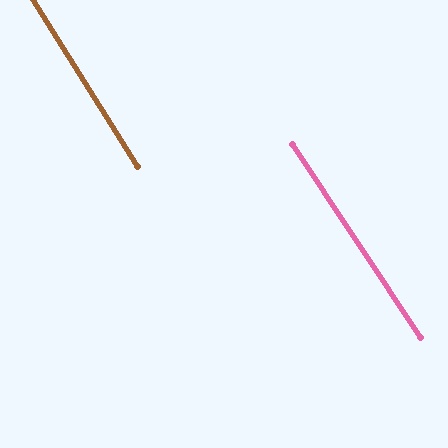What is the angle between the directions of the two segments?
Approximately 2 degrees.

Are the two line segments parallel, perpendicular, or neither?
Parallel — their directions differ by only 1.5°.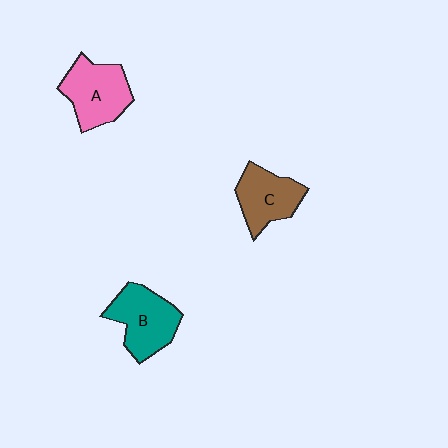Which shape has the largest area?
Shape B (teal).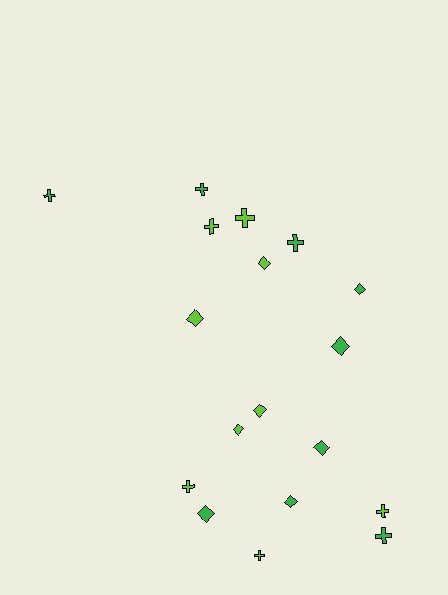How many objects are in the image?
There are 18 objects.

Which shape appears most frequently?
Cross, with 9 objects.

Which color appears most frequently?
Lime, with 9 objects.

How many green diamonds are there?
There are 5 green diamonds.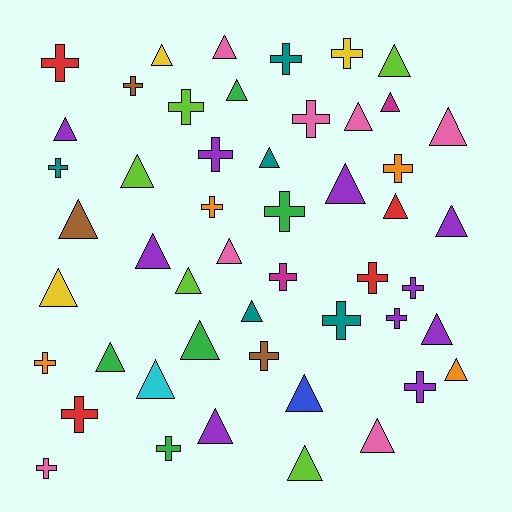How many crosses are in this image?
There are 22 crosses.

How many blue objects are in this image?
There is 1 blue object.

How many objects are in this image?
There are 50 objects.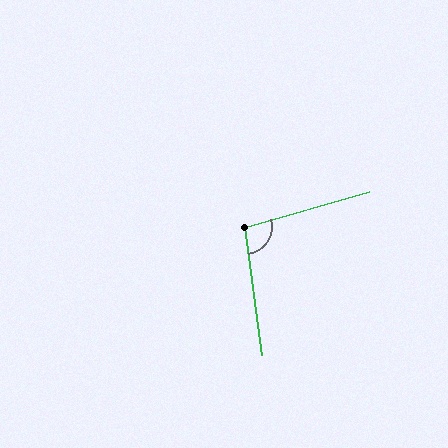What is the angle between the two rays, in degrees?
Approximately 99 degrees.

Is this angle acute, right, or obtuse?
It is obtuse.